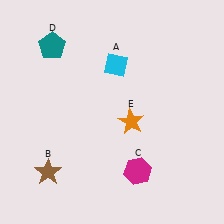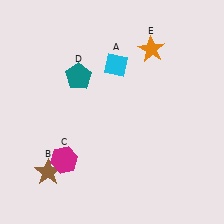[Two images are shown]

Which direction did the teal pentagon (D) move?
The teal pentagon (D) moved down.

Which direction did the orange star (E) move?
The orange star (E) moved up.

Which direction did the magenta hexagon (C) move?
The magenta hexagon (C) moved left.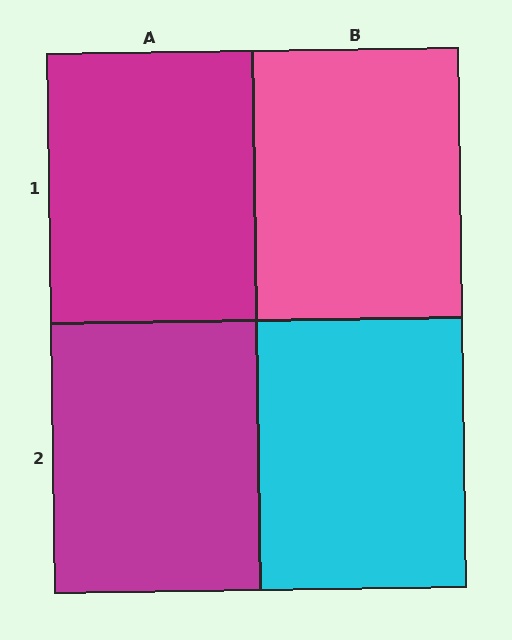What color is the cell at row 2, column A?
Magenta.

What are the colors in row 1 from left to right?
Magenta, pink.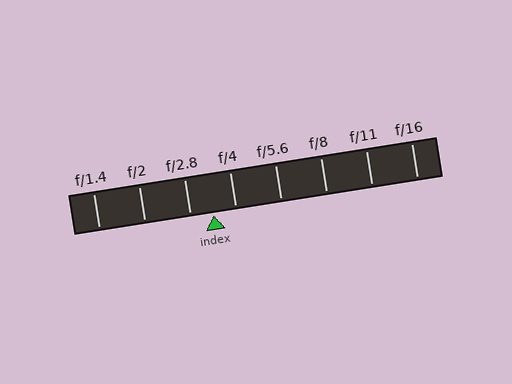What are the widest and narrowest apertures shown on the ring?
The widest aperture shown is f/1.4 and the narrowest is f/16.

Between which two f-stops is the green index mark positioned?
The index mark is between f/2.8 and f/4.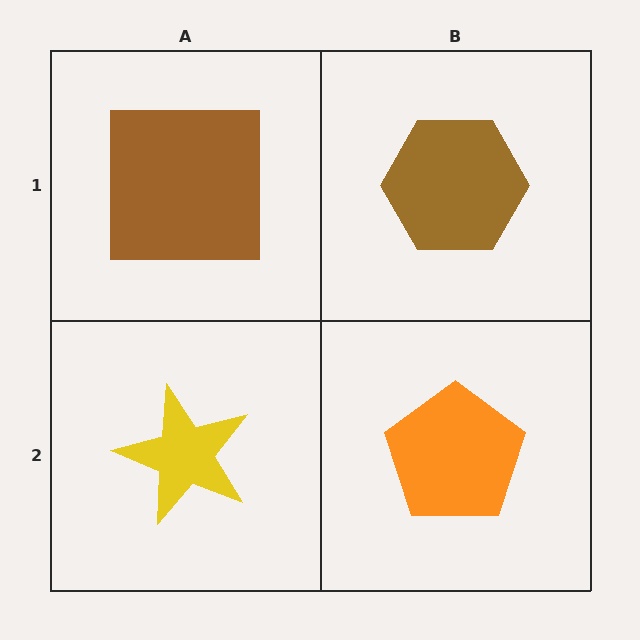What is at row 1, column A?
A brown square.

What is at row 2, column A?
A yellow star.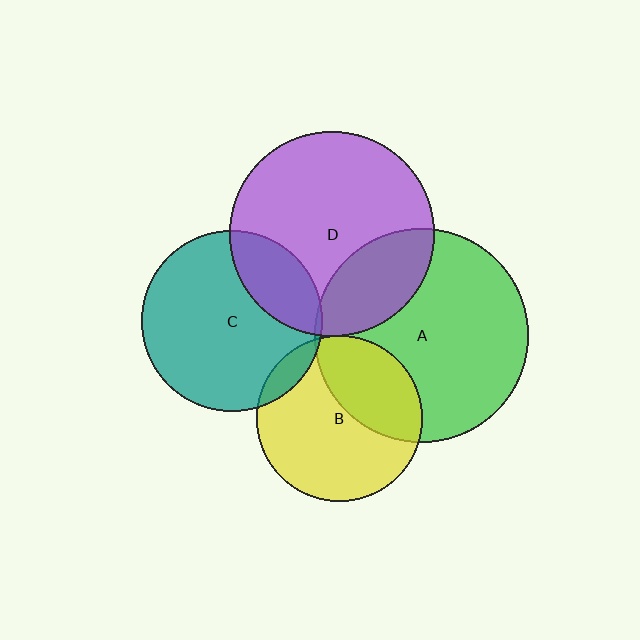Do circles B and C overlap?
Yes.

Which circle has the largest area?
Circle A (green).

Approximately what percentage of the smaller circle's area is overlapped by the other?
Approximately 10%.